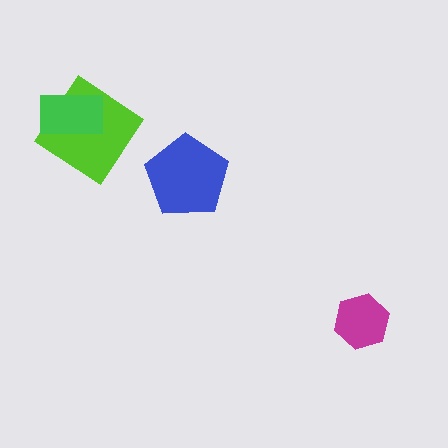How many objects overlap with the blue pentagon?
0 objects overlap with the blue pentagon.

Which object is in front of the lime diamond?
The green rectangle is in front of the lime diamond.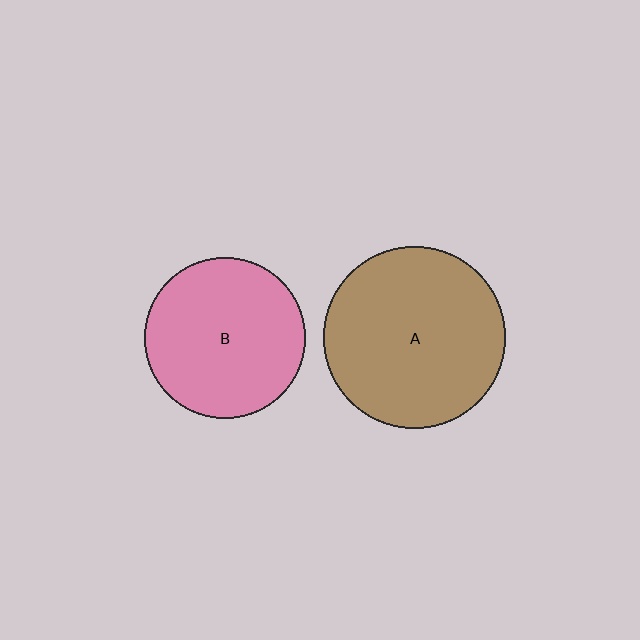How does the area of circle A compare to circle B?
Approximately 1.3 times.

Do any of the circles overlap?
No, none of the circles overlap.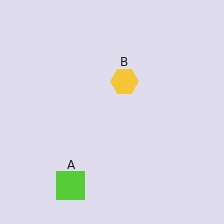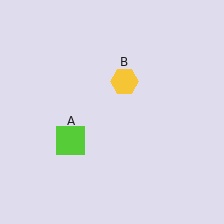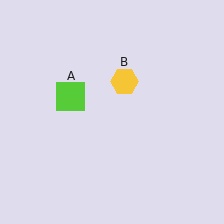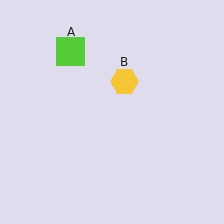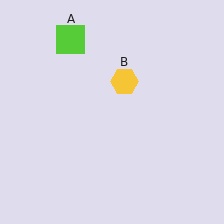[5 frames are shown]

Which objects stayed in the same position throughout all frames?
Yellow hexagon (object B) remained stationary.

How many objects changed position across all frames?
1 object changed position: lime square (object A).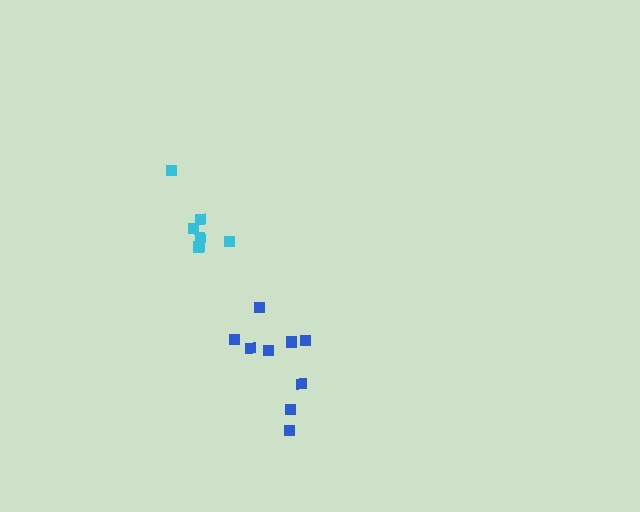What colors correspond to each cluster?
The clusters are colored: cyan, blue.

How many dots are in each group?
Group 1: 7 dots, Group 2: 9 dots (16 total).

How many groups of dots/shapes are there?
There are 2 groups.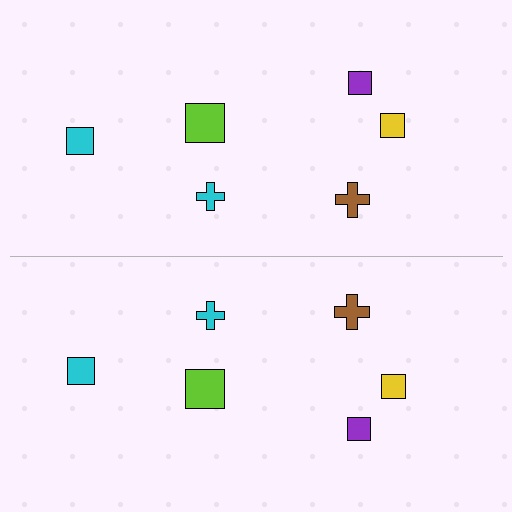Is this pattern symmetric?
Yes, this pattern has bilateral (reflection) symmetry.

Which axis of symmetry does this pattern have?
The pattern has a horizontal axis of symmetry running through the center of the image.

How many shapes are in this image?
There are 12 shapes in this image.